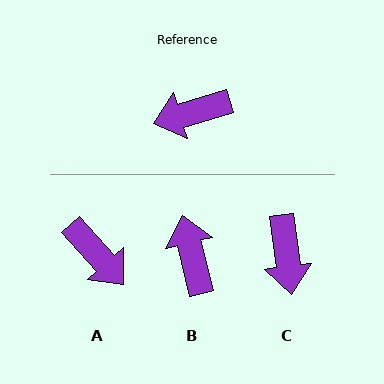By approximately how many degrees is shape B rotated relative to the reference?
Approximately 93 degrees clockwise.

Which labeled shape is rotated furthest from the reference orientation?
A, about 115 degrees away.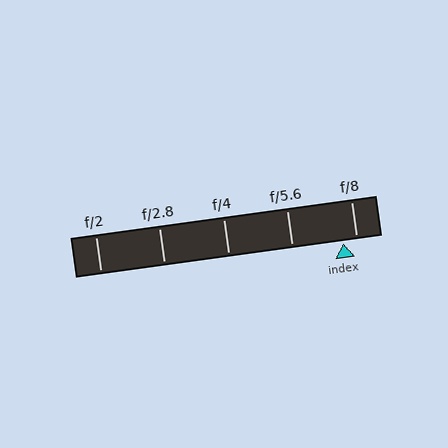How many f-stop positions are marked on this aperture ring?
There are 5 f-stop positions marked.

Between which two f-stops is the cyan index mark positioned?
The index mark is between f/5.6 and f/8.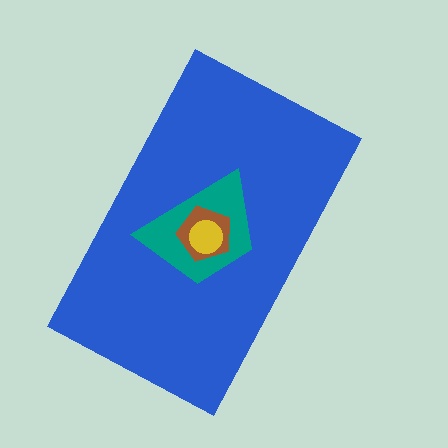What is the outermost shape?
The blue rectangle.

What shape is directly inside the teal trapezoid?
The brown pentagon.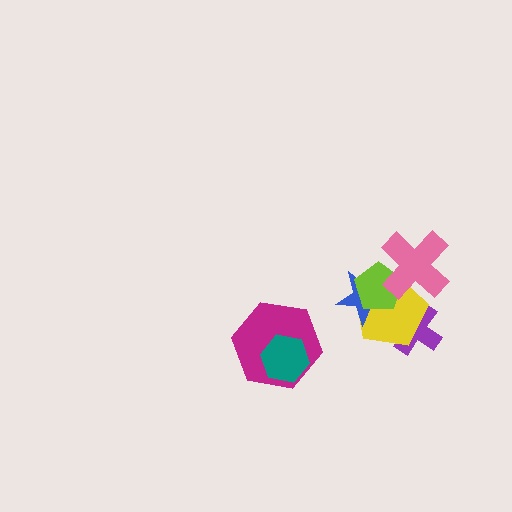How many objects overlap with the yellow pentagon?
4 objects overlap with the yellow pentagon.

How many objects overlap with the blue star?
2 objects overlap with the blue star.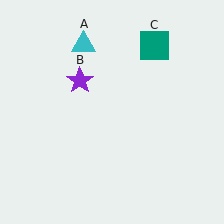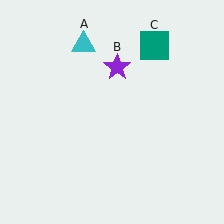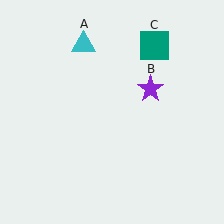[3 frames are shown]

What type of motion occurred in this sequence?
The purple star (object B) rotated clockwise around the center of the scene.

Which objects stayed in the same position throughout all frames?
Cyan triangle (object A) and teal square (object C) remained stationary.